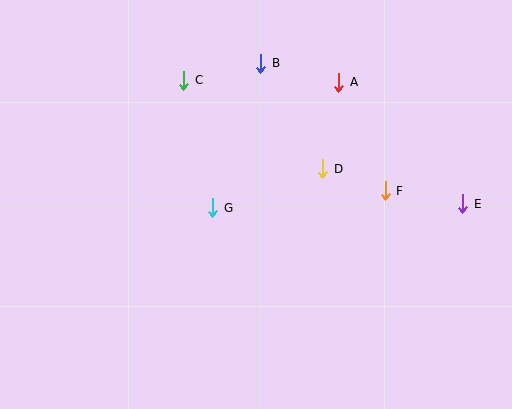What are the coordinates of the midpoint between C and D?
The midpoint between C and D is at (253, 124).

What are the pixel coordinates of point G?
Point G is at (213, 208).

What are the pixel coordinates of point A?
Point A is at (339, 82).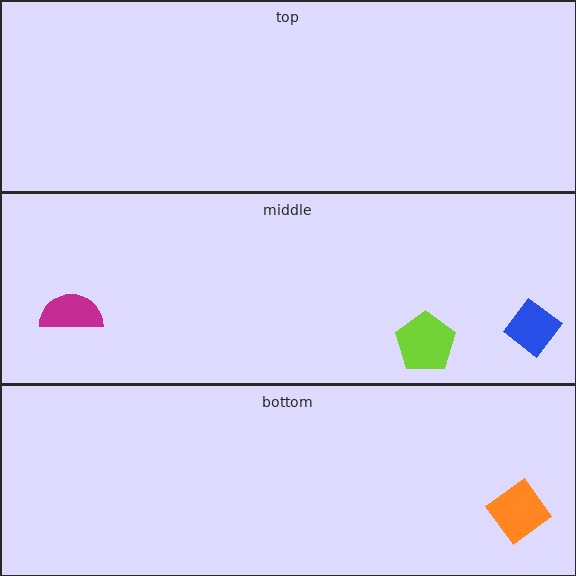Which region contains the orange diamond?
The bottom region.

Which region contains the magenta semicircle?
The middle region.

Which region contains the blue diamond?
The middle region.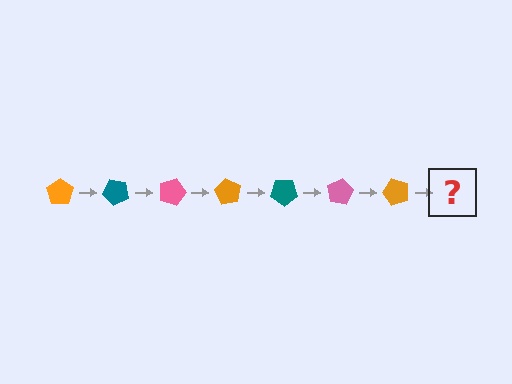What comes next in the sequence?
The next element should be a teal pentagon, rotated 315 degrees from the start.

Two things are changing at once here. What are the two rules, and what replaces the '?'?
The two rules are that it rotates 45 degrees each step and the color cycles through orange, teal, and pink. The '?' should be a teal pentagon, rotated 315 degrees from the start.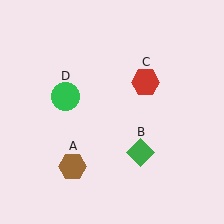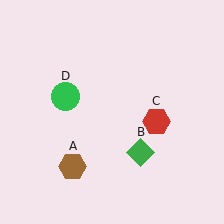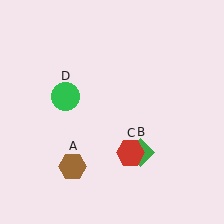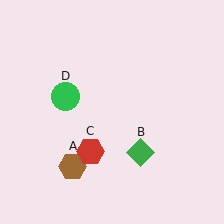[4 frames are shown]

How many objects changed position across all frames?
1 object changed position: red hexagon (object C).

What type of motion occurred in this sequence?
The red hexagon (object C) rotated clockwise around the center of the scene.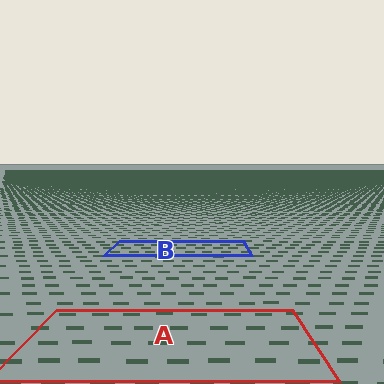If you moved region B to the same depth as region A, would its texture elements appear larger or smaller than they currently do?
They would appear larger. At a closer depth, the same texture elements are projected at a bigger on-screen size.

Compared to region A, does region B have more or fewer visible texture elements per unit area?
Region B has more texture elements per unit area — they are packed more densely because it is farther away.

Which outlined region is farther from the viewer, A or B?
Region B is farther from the viewer — the texture elements inside it appear smaller and more densely packed.